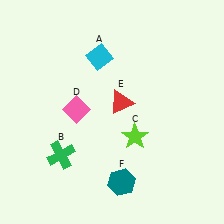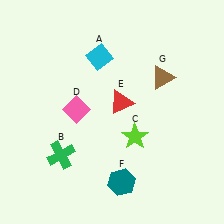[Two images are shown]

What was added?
A brown triangle (G) was added in Image 2.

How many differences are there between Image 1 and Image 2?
There is 1 difference between the two images.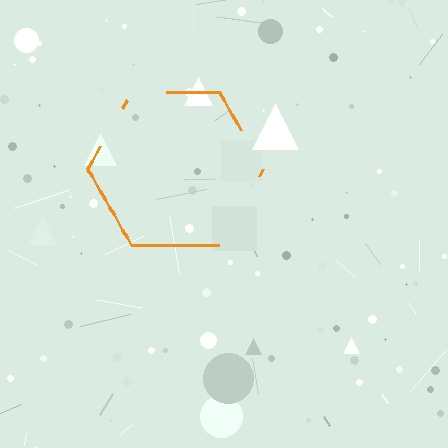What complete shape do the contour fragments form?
The contour fragments form a hexagon.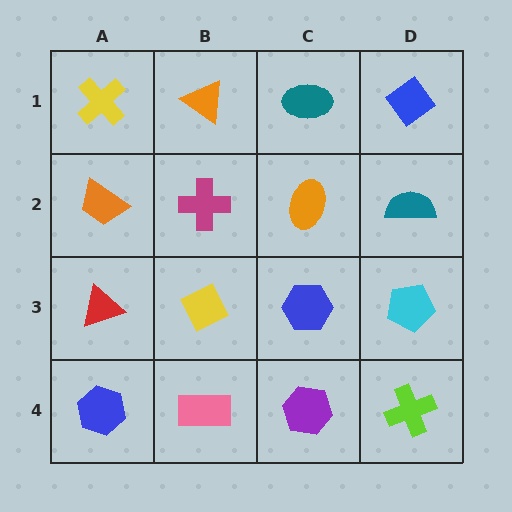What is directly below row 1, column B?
A magenta cross.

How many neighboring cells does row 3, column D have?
3.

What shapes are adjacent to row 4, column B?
A yellow diamond (row 3, column B), a blue hexagon (row 4, column A), a purple hexagon (row 4, column C).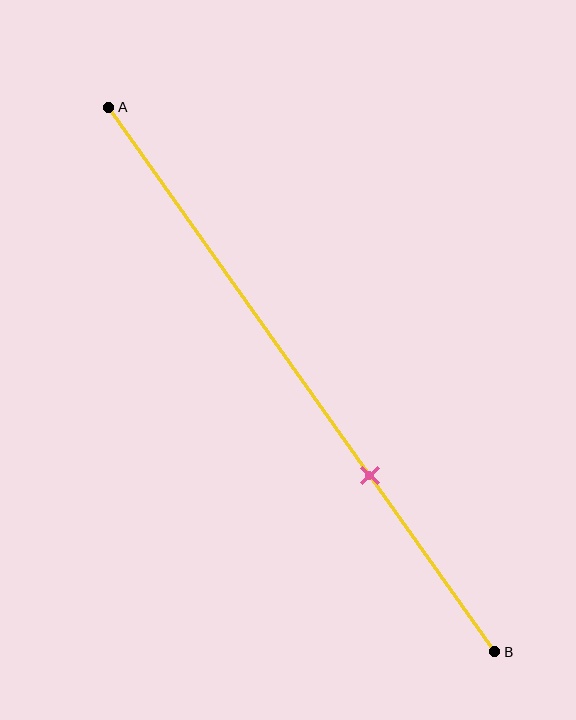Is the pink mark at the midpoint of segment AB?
No, the mark is at about 70% from A, not at the 50% midpoint.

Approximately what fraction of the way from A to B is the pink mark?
The pink mark is approximately 70% of the way from A to B.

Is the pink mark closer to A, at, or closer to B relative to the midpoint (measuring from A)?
The pink mark is closer to point B than the midpoint of segment AB.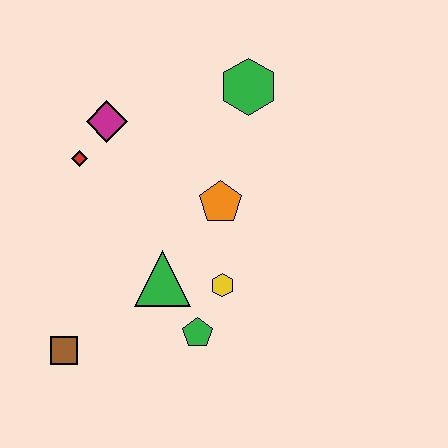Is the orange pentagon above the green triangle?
Yes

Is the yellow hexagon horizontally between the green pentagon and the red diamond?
No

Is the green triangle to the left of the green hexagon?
Yes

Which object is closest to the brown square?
The green triangle is closest to the brown square.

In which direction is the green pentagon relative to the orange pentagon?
The green pentagon is below the orange pentagon.